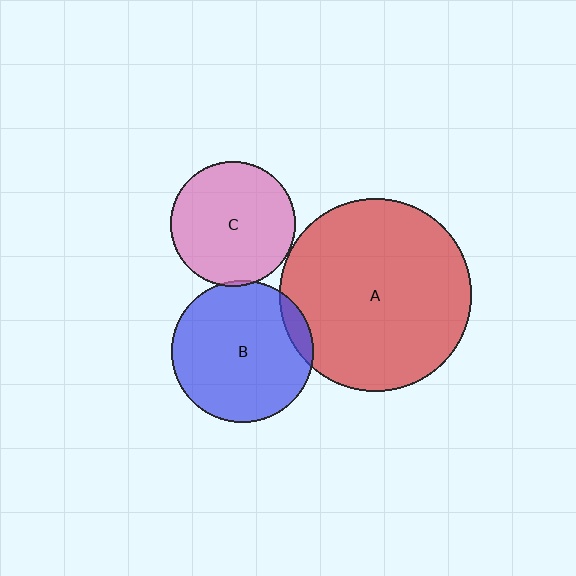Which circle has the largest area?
Circle A (red).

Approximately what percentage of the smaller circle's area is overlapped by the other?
Approximately 5%.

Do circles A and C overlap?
Yes.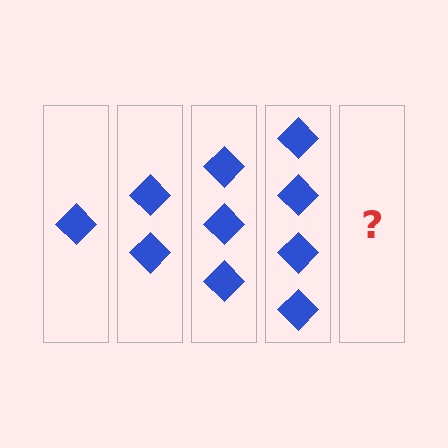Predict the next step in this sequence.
The next step is 5 diamonds.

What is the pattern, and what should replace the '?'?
The pattern is that each step adds one more diamond. The '?' should be 5 diamonds.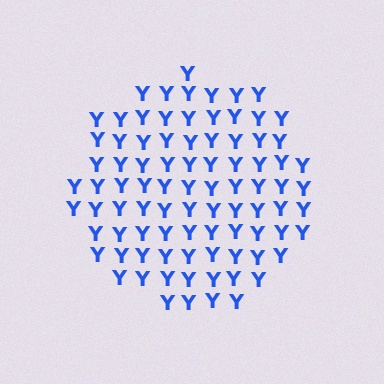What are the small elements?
The small elements are letter Y's.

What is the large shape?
The large shape is a circle.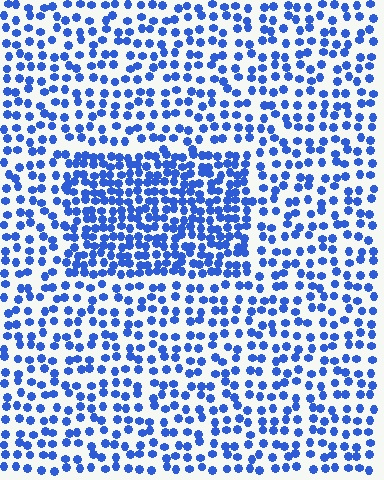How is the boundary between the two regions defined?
The boundary is defined by a change in element density (approximately 1.9x ratio). All elements are the same color, size, and shape.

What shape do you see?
I see a rectangle.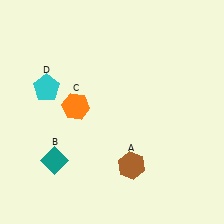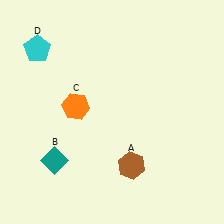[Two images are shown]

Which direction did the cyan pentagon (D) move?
The cyan pentagon (D) moved up.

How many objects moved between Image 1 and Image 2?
1 object moved between the two images.